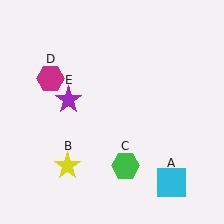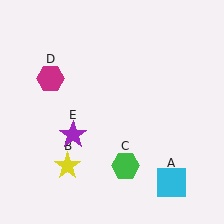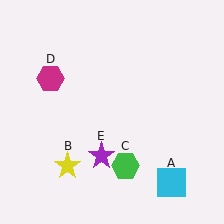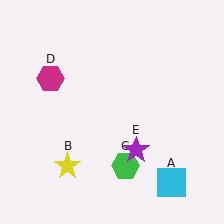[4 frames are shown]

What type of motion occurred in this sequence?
The purple star (object E) rotated counterclockwise around the center of the scene.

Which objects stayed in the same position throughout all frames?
Cyan square (object A) and yellow star (object B) and green hexagon (object C) and magenta hexagon (object D) remained stationary.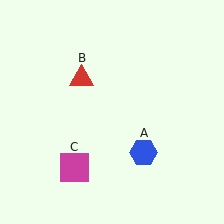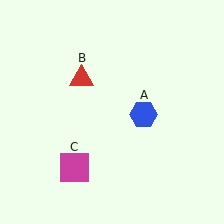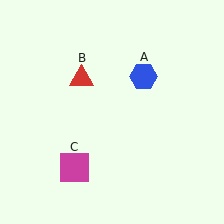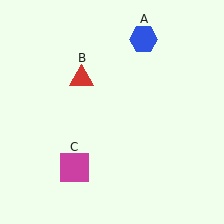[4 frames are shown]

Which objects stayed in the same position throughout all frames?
Red triangle (object B) and magenta square (object C) remained stationary.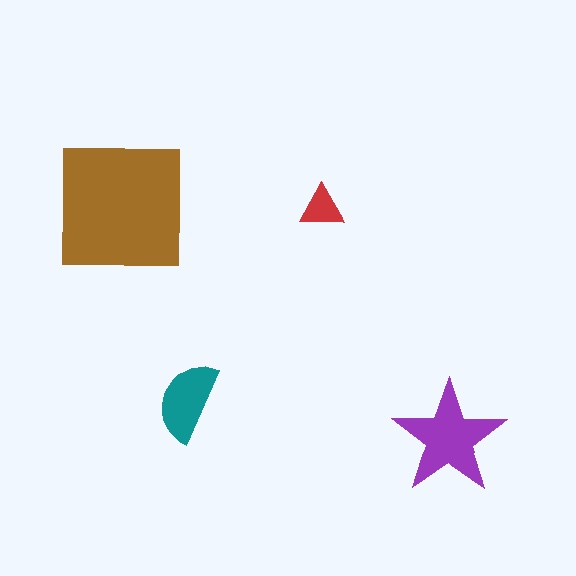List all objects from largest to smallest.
The brown square, the purple star, the teal semicircle, the red triangle.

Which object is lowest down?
The purple star is bottommost.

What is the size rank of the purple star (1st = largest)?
2nd.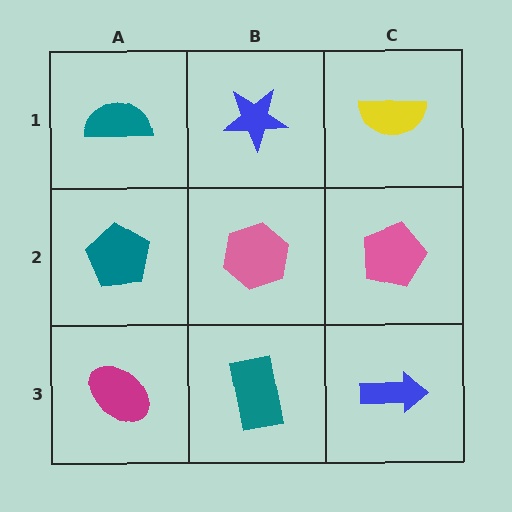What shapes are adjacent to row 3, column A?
A teal pentagon (row 2, column A), a teal rectangle (row 3, column B).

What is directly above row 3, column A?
A teal pentagon.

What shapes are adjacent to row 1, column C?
A pink pentagon (row 2, column C), a blue star (row 1, column B).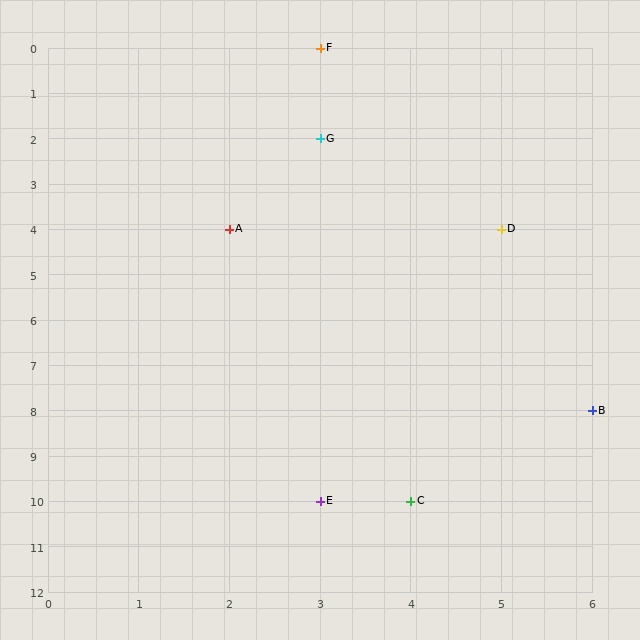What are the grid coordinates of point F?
Point F is at grid coordinates (3, 0).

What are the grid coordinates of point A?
Point A is at grid coordinates (2, 4).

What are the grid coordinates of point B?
Point B is at grid coordinates (6, 8).